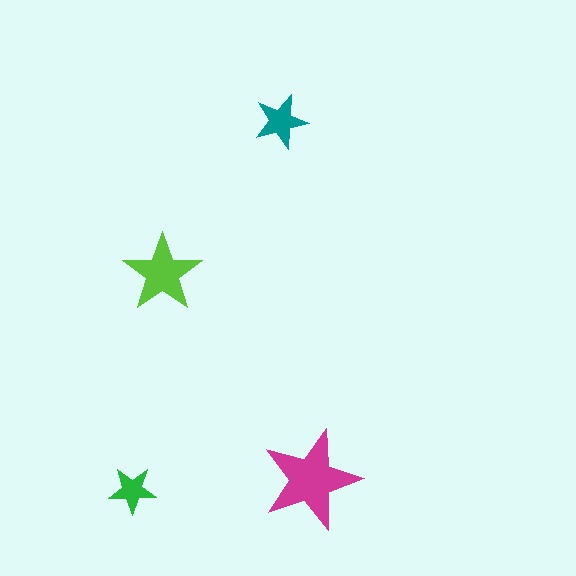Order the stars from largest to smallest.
the magenta one, the lime one, the teal one, the green one.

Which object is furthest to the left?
The green star is leftmost.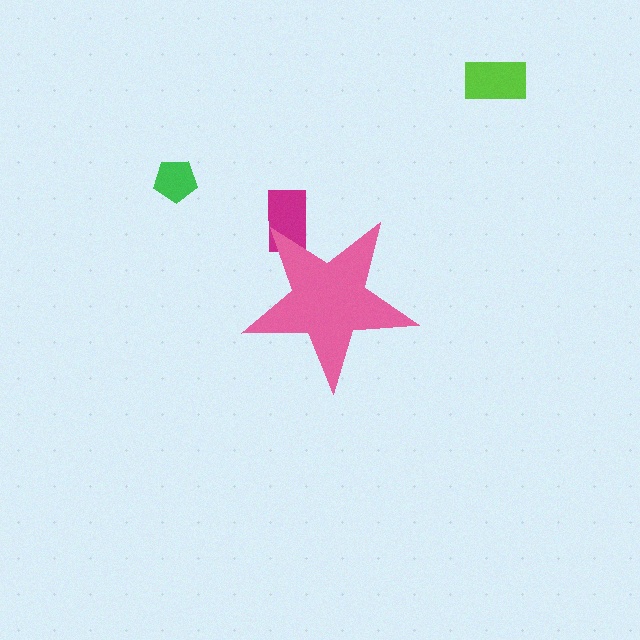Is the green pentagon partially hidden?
No, the green pentagon is fully visible.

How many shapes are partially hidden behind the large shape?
1 shape is partially hidden.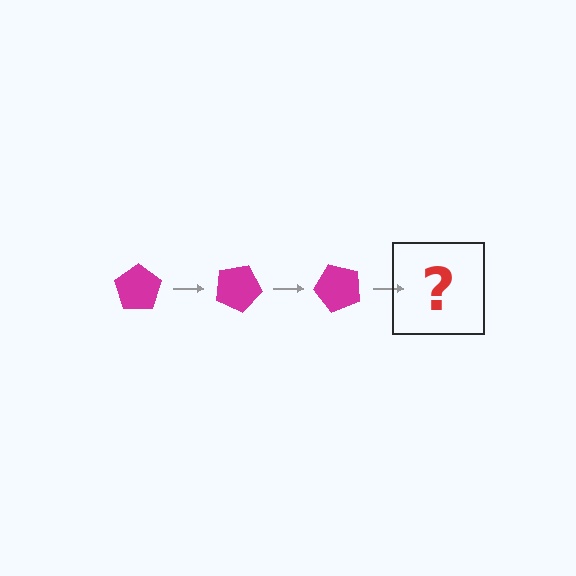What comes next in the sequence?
The next element should be a magenta pentagon rotated 75 degrees.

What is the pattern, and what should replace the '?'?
The pattern is that the pentagon rotates 25 degrees each step. The '?' should be a magenta pentagon rotated 75 degrees.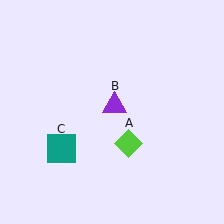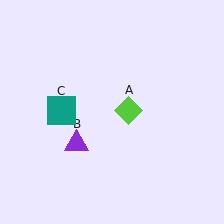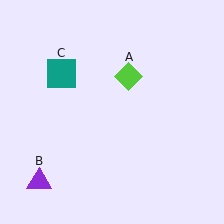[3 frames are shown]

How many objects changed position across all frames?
3 objects changed position: lime diamond (object A), purple triangle (object B), teal square (object C).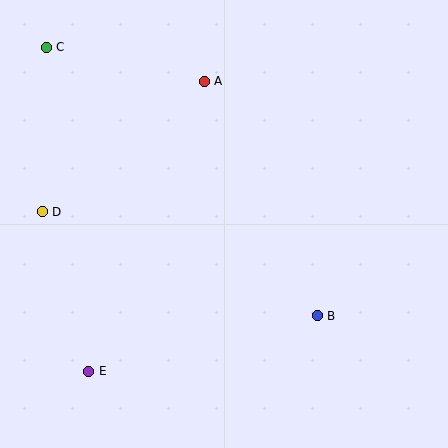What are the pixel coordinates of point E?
Point E is at (89, 371).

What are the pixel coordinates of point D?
Point D is at (42, 212).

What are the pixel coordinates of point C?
Point C is at (46, 47).